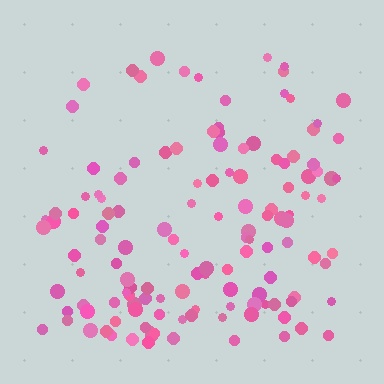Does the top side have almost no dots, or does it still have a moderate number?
Still a moderate number, just noticeably fewer than the bottom.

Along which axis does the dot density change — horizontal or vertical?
Vertical.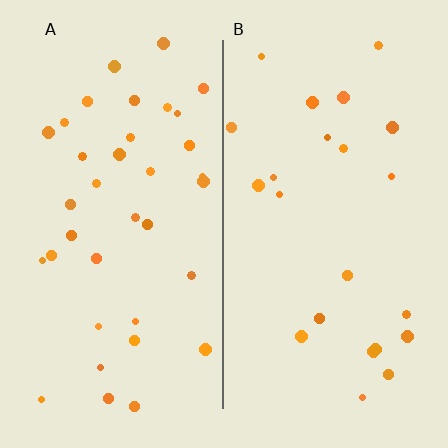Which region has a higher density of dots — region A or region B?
A (the left).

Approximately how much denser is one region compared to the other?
Approximately 1.6× — region A over region B.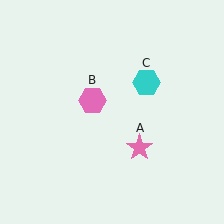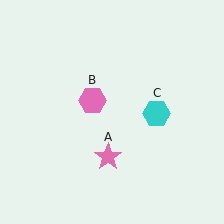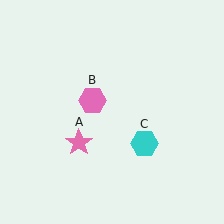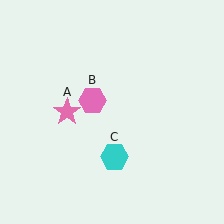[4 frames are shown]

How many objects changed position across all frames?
2 objects changed position: pink star (object A), cyan hexagon (object C).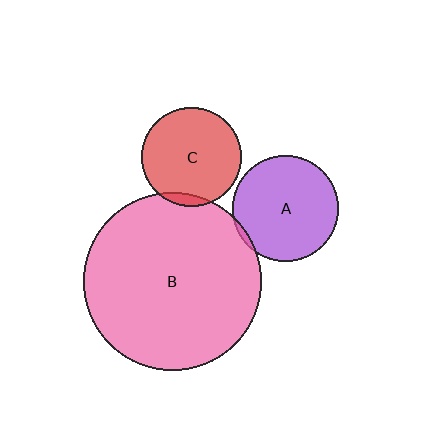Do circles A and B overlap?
Yes.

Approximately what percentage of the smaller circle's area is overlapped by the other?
Approximately 5%.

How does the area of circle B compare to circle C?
Approximately 3.2 times.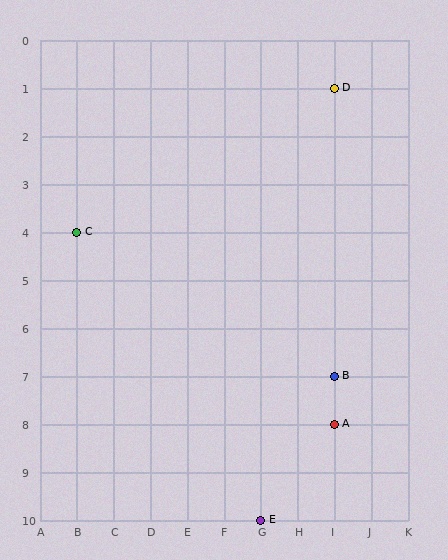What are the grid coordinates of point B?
Point B is at grid coordinates (I, 7).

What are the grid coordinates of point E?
Point E is at grid coordinates (G, 10).